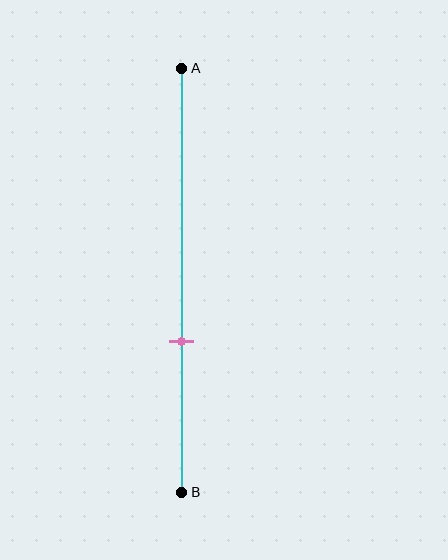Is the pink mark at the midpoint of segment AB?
No, the mark is at about 65% from A, not at the 50% midpoint.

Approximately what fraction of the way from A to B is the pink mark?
The pink mark is approximately 65% of the way from A to B.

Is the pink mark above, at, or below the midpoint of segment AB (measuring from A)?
The pink mark is below the midpoint of segment AB.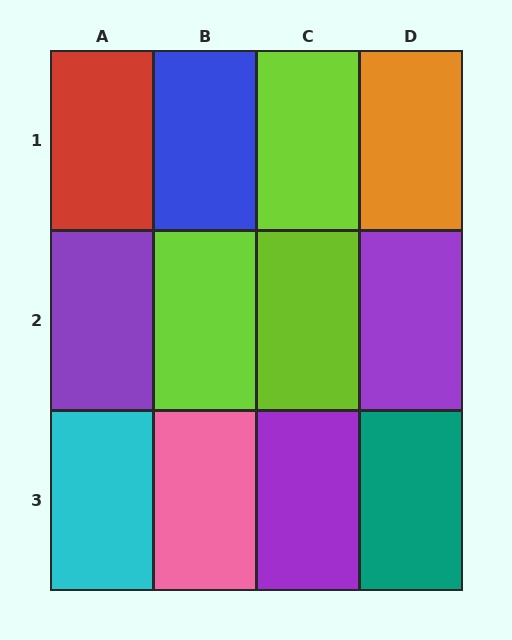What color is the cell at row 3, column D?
Teal.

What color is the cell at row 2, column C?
Lime.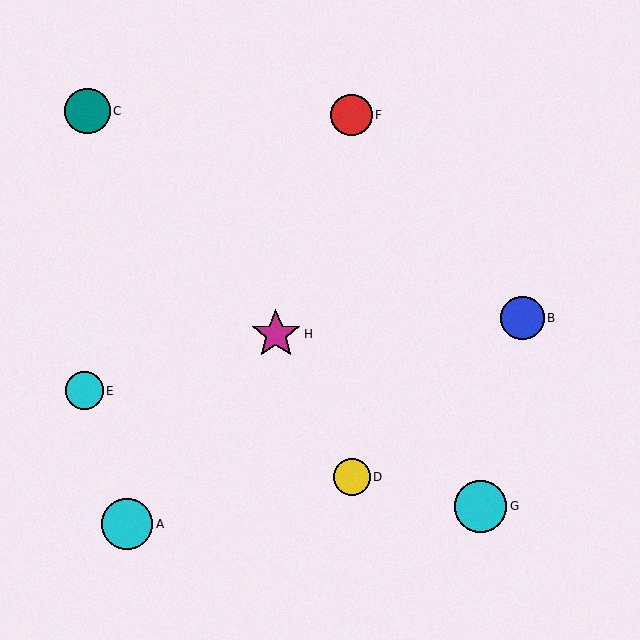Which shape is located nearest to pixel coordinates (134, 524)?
The cyan circle (labeled A) at (127, 524) is nearest to that location.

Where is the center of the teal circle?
The center of the teal circle is at (87, 111).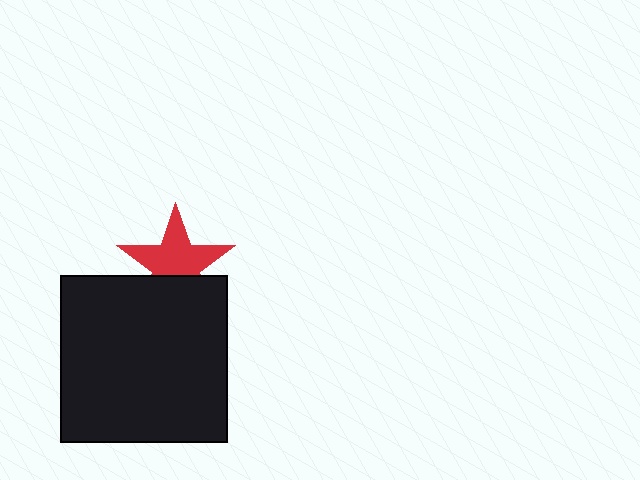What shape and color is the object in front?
The object in front is a black square.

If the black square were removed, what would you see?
You would see the complete red star.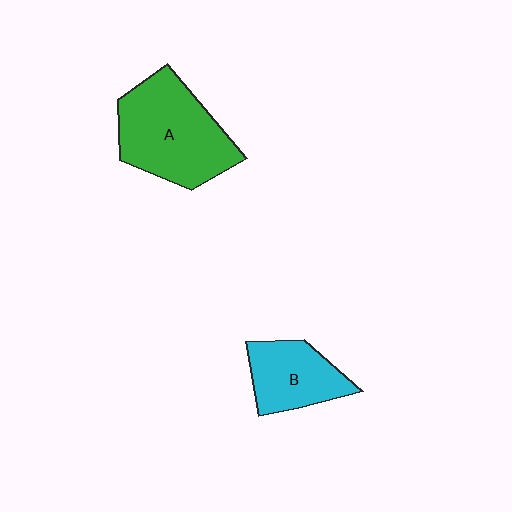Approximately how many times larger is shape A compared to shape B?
Approximately 1.7 times.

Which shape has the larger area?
Shape A (green).